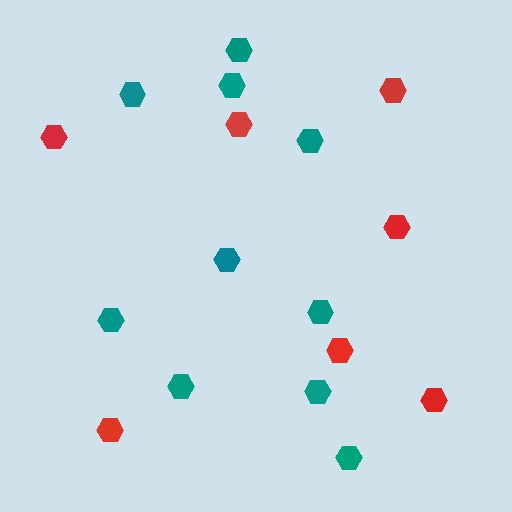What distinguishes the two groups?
There are 2 groups: one group of red hexagons (7) and one group of teal hexagons (10).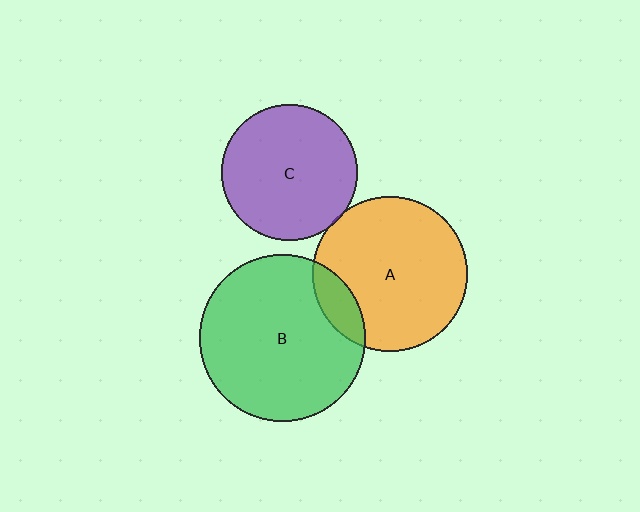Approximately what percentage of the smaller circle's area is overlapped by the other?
Approximately 15%.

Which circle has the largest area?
Circle B (green).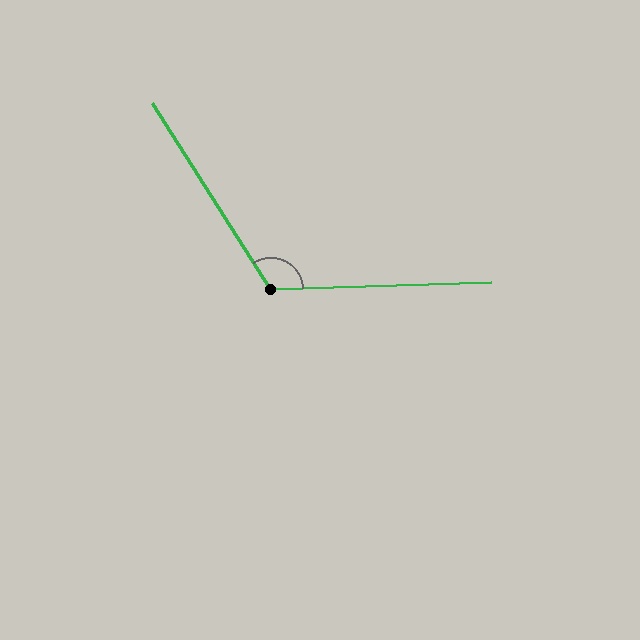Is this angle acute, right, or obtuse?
It is obtuse.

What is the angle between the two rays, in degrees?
Approximately 121 degrees.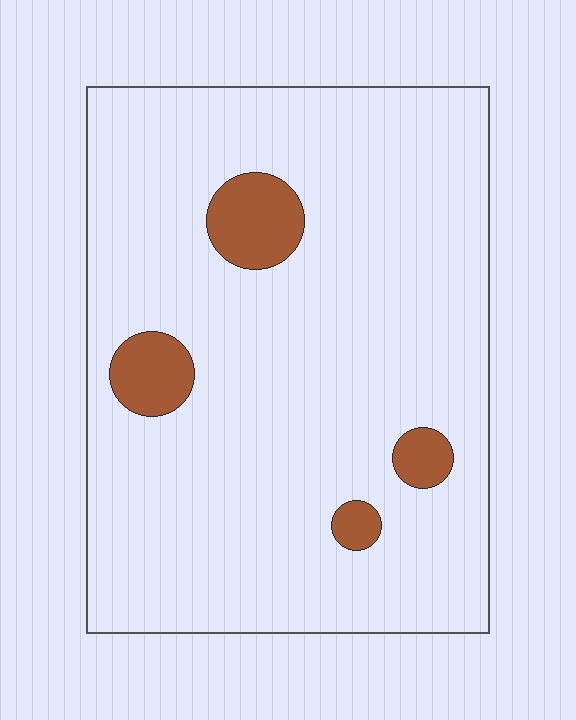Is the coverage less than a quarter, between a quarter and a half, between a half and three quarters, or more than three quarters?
Less than a quarter.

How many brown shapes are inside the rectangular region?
4.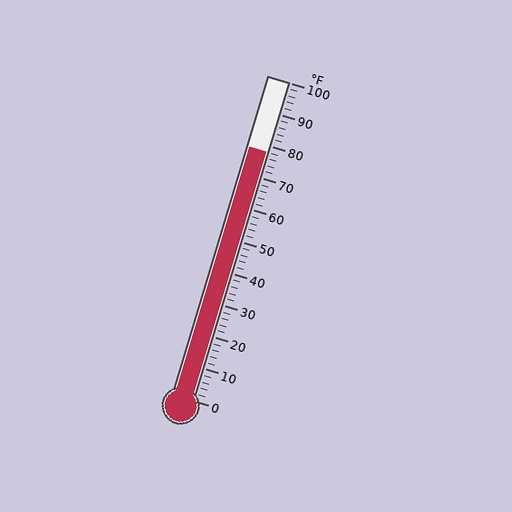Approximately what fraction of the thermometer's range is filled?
The thermometer is filled to approximately 80% of its range.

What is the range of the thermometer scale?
The thermometer scale ranges from 0°F to 100°F.